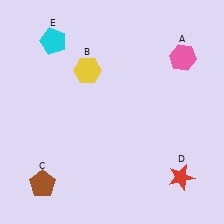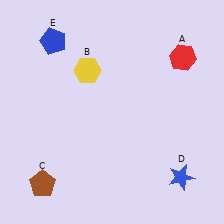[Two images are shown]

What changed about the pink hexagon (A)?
In Image 1, A is pink. In Image 2, it changed to red.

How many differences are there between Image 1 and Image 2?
There are 3 differences between the two images.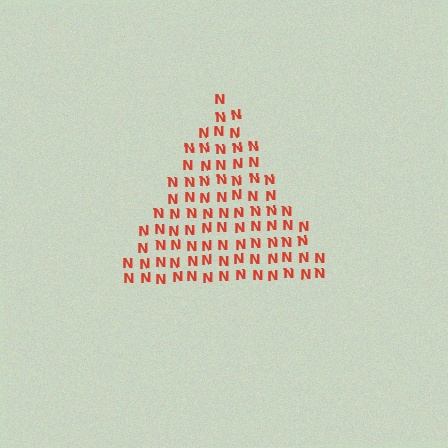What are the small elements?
The small elements are letter N's.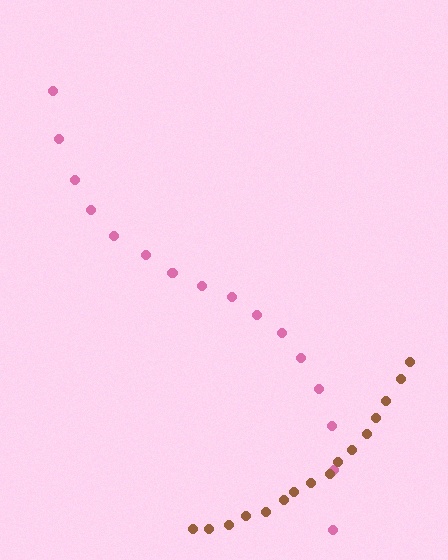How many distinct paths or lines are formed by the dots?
There are 2 distinct paths.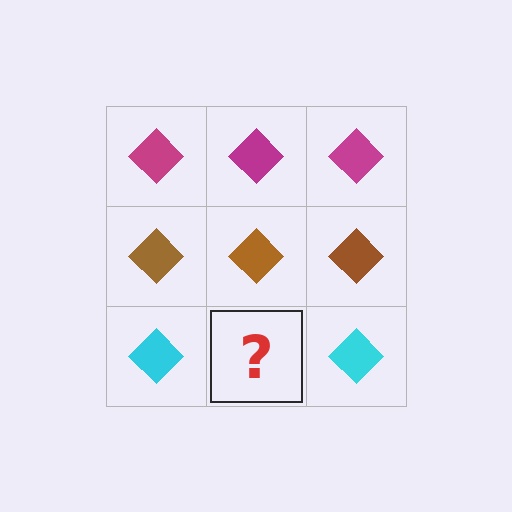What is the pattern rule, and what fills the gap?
The rule is that each row has a consistent color. The gap should be filled with a cyan diamond.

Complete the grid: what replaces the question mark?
The question mark should be replaced with a cyan diamond.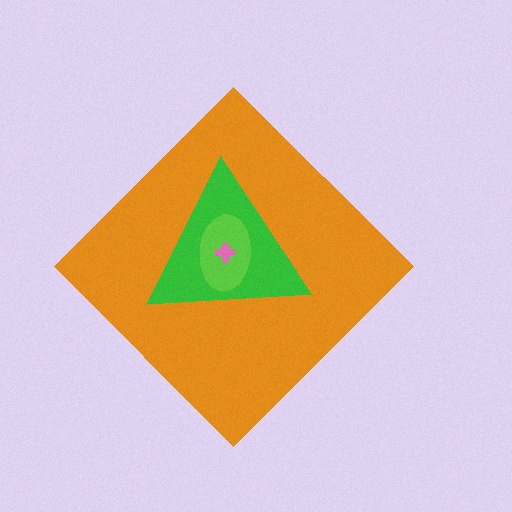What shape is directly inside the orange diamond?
The green triangle.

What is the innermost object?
The pink cross.